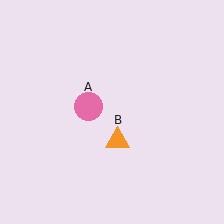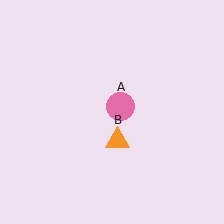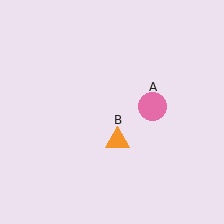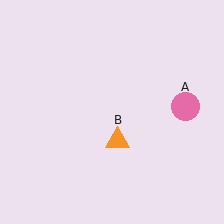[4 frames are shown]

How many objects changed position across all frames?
1 object changed position: pink circle (object A).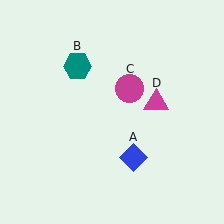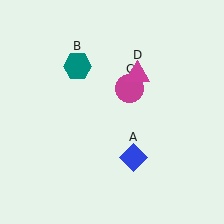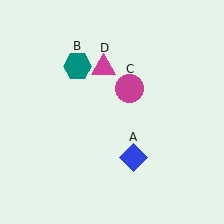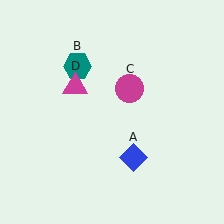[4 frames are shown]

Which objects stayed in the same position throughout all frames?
Blue diamond (object A) and teal hexagon (object B) and magenta circle (object C) remained stationary.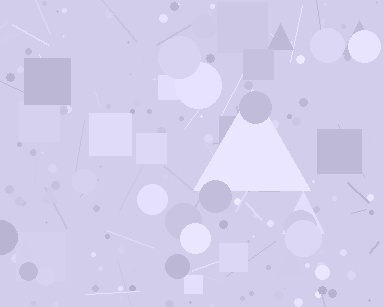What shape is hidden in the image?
A triangle is hidden in the image.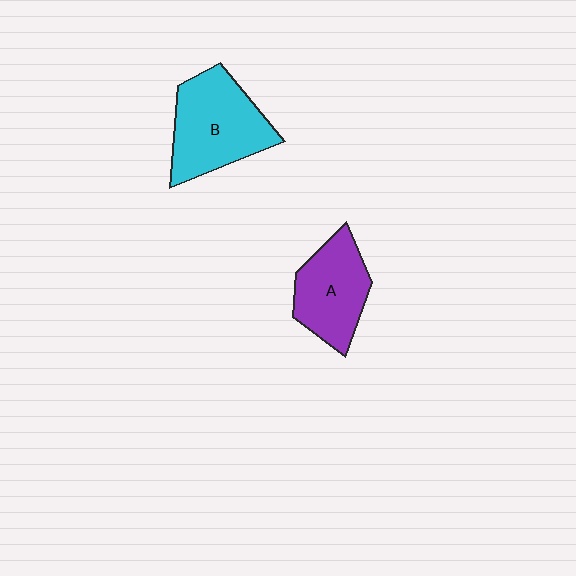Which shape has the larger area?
Shape B (cyan).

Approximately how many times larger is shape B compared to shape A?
Approximately 1.3 times.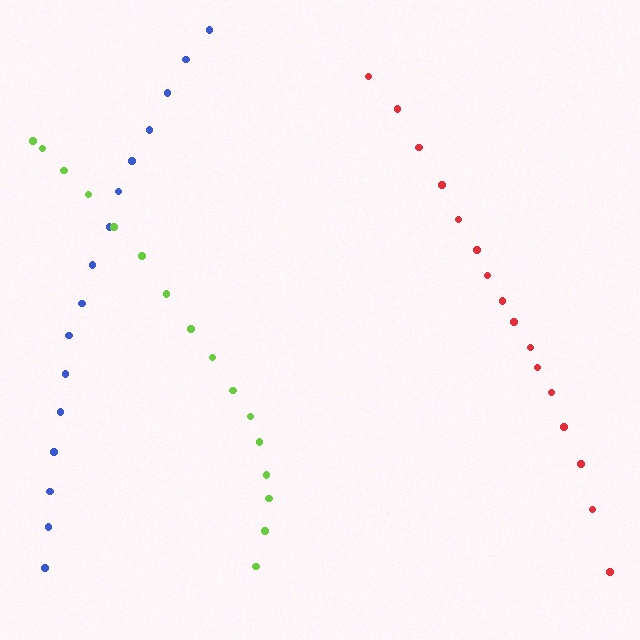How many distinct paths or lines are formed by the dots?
There are 3 distinct paths.